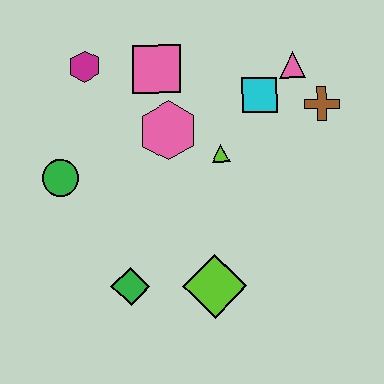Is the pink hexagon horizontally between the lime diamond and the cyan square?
No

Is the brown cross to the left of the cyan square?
No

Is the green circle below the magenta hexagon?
Yes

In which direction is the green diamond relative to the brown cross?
The green diamond is to the left of the brown cross.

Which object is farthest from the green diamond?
The pink triangle is farthest from the green diamond.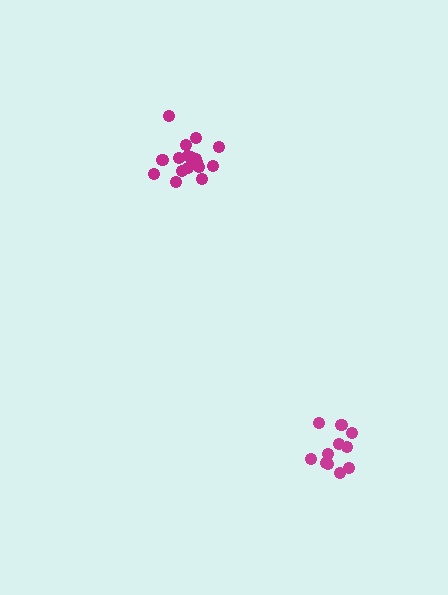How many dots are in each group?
Group 1: 17 dots, Group 2: 12 dots (29 total).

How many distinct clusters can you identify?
There are 2 distinct clusters.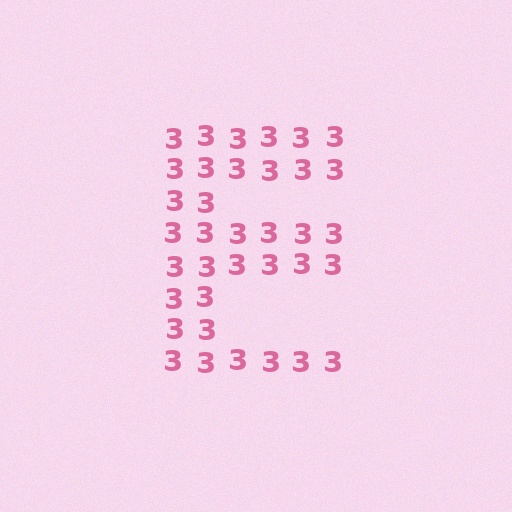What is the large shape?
The large shape is the letter E.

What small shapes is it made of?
It is made of small digit 3's.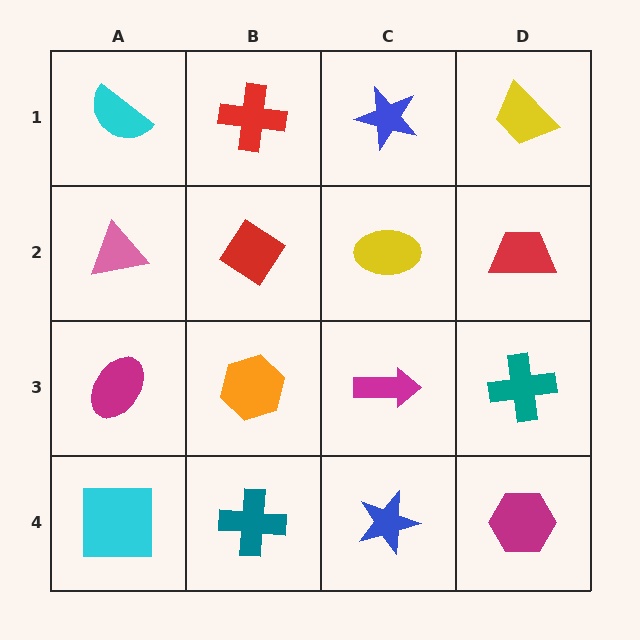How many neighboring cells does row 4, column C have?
3.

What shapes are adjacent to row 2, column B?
A red cross (row 1, column B), an orange hexagon (row 3, column B), a pink triangle (row 2, column A), a yellow ellipse (row 2, column C).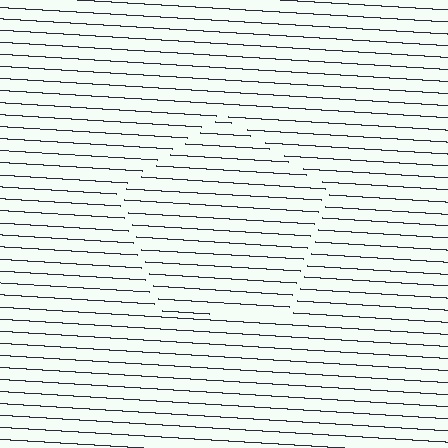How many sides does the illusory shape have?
5 sides — the line-ends trace a pentagon.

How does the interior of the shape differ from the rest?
The interior of the shape contains the same grating, shifted by half a period — the contour is defined by the phase discontinuity where line-ends from the inner and outer gratings abut.